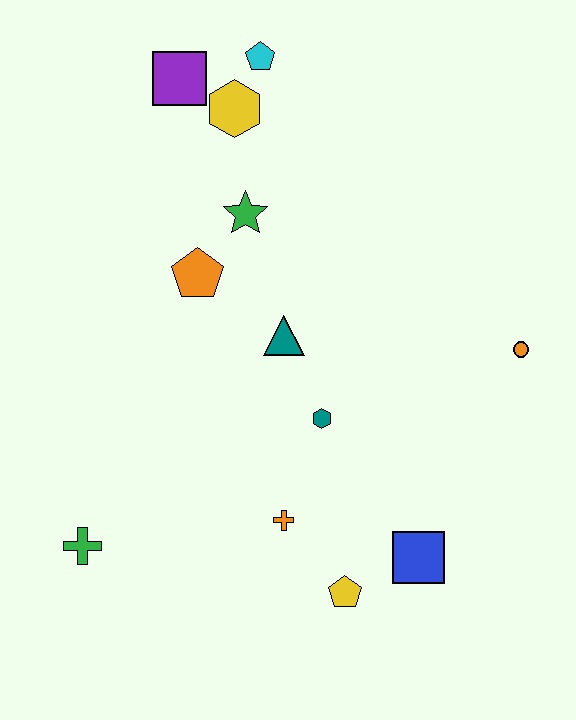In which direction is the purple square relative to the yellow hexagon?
The purple square is to the left of the yellow hexagon.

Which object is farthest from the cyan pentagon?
The yellow pentagon is farthest from the cyan pentagon.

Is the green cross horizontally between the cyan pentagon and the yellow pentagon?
No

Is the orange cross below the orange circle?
Yes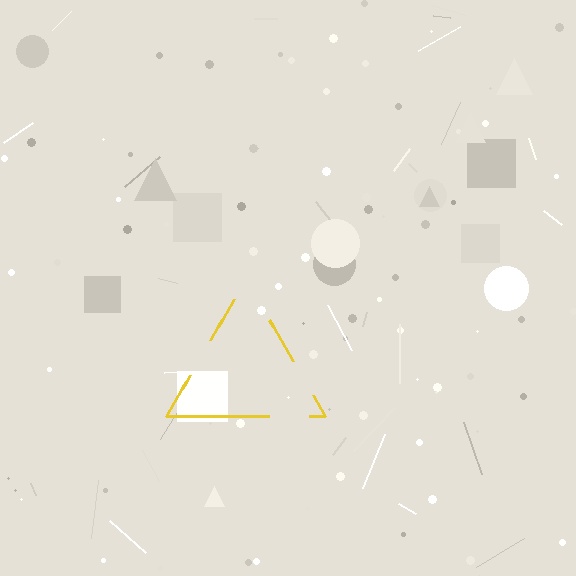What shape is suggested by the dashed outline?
The dashed outline suggests a triangle.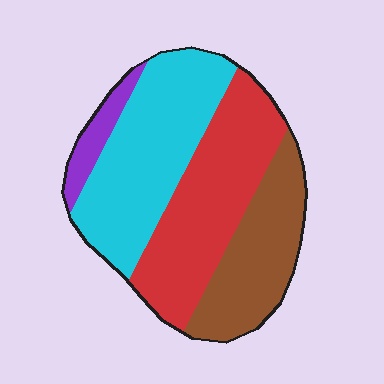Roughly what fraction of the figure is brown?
Brown takes up about one quarter (1/4) of the figure.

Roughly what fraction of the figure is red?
Red covers roughly 35% of the figure.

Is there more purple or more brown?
Brown.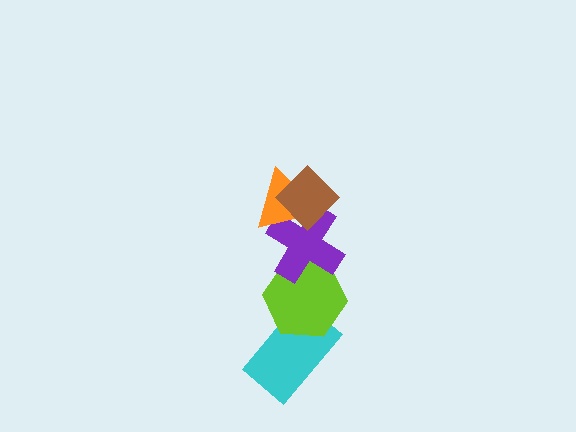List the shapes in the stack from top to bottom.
From top to bottom: the brown diamond, the orange triangle, the purple cross, the lime hexagon, the cyan rectangle.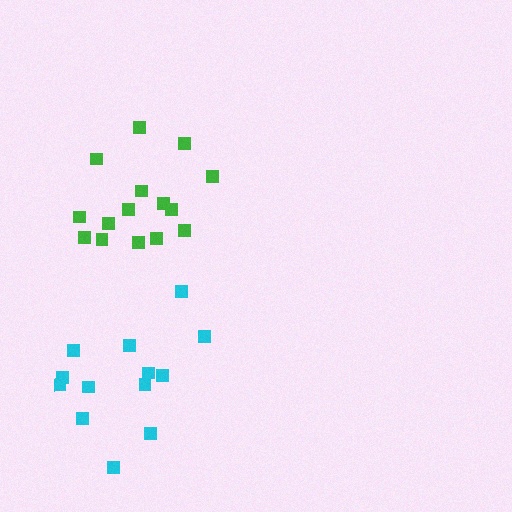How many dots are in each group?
Group 1: 15 dots, Group 2: 13 dots (28 total).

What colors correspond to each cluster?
The clusters are colored: green, cyan.